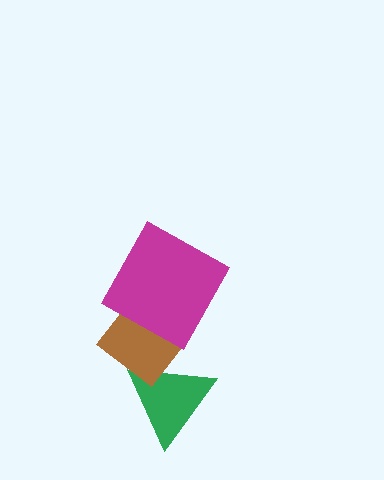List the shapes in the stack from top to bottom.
From top to bottom: the magenta square, the brown diamond, the green triangle.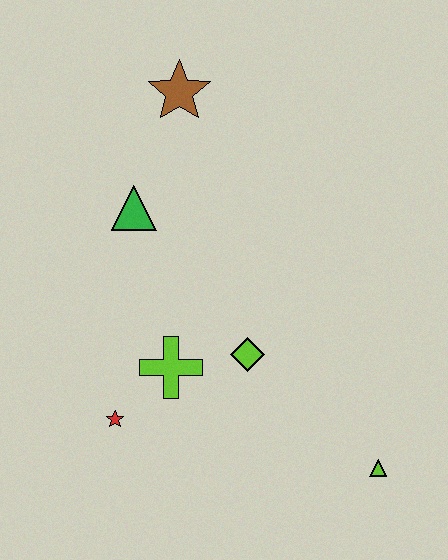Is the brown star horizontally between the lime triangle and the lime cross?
Yes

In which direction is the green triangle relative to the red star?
The green triangle is above the red star.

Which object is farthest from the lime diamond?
The brown star is farthest from the lime diamond.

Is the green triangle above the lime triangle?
Yes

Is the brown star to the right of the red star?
Yes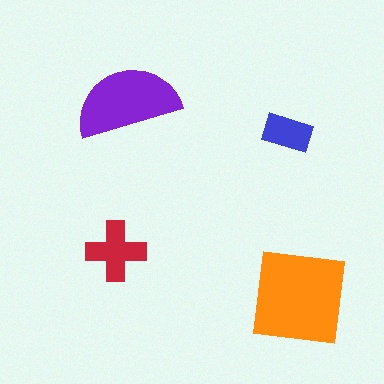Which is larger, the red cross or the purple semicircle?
The purple semicircle.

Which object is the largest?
The orange square.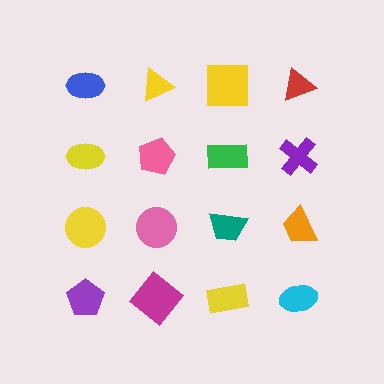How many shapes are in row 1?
4 shapes.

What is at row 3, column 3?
A teal trapezoid.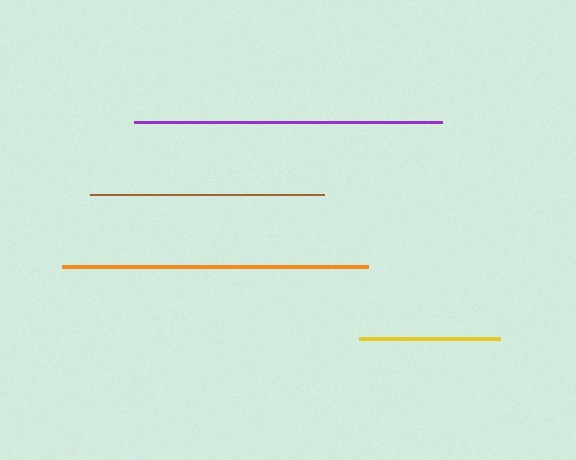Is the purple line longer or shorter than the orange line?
The purple line is longer than the orange line.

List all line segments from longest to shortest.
From longest to shortest: purple, orange, brown, yellow.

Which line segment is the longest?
The purple line is the longest at approximately 309 pixels.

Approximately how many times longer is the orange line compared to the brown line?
The orange line is approximately 1.3 times the length of the brown line.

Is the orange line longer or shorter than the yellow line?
The orange line is longer than the yellow line.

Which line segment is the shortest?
The yellow line is the shortest at approximately 142 pixels.